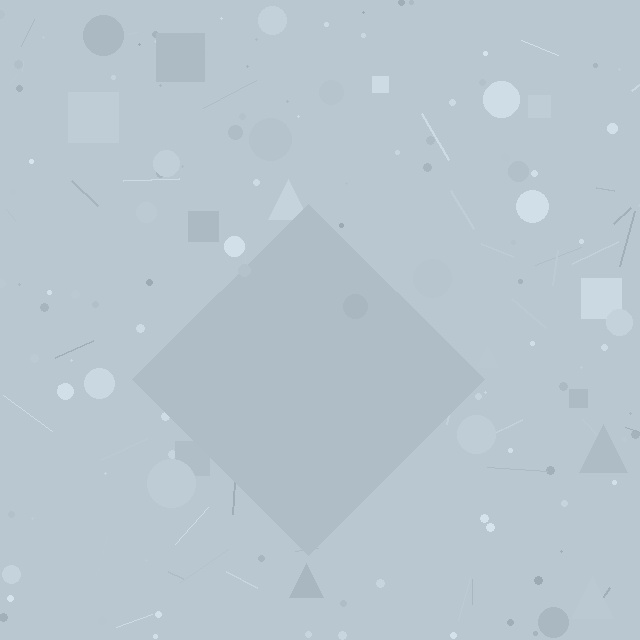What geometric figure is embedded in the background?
A diamond is embedded in the background.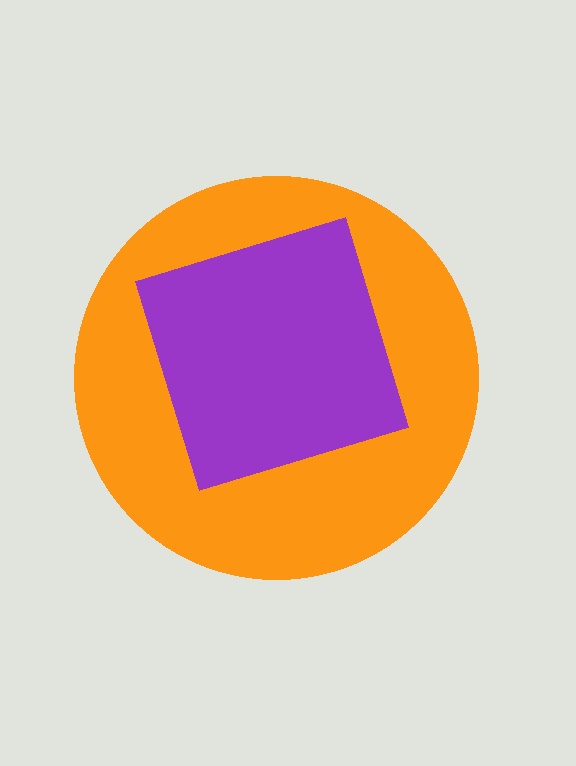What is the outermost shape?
The orange circle.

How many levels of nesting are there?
2.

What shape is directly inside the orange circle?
The purple square.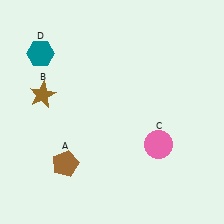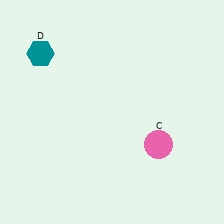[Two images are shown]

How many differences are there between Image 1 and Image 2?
There are 2 differences between the two images.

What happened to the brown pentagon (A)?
The brown pentagon (A) was removed in Image 2. It was in the bottom-left area of Image 1.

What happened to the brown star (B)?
The brown star (B) was removed in Image 2. It was in the top-left area of Image 1.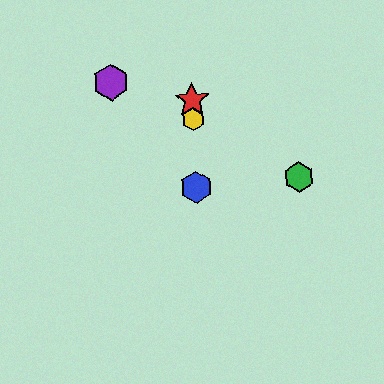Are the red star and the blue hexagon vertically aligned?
Yes, both are at x≈192.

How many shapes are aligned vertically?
3 shapes (the red star, the blue hexagon, the yellow hexagon) are aligned vertically.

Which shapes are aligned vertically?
The red star, the blue hexagon, the yellow hexagon are aligned vertically.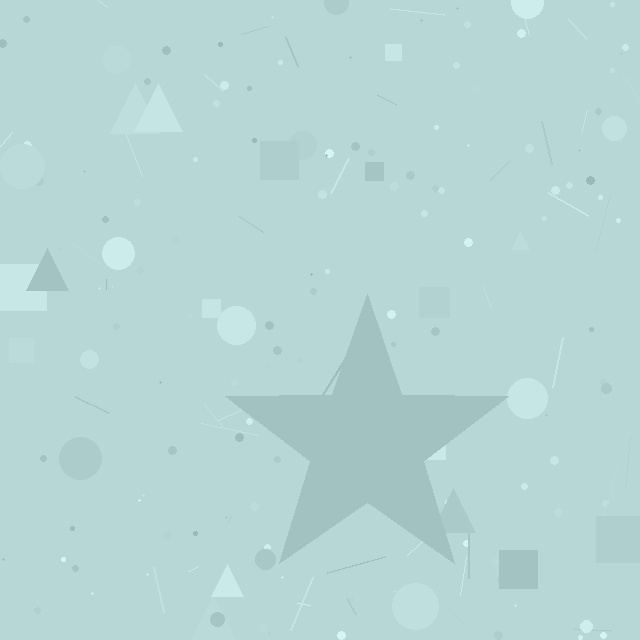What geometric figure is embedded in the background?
A star is embedded in the background.